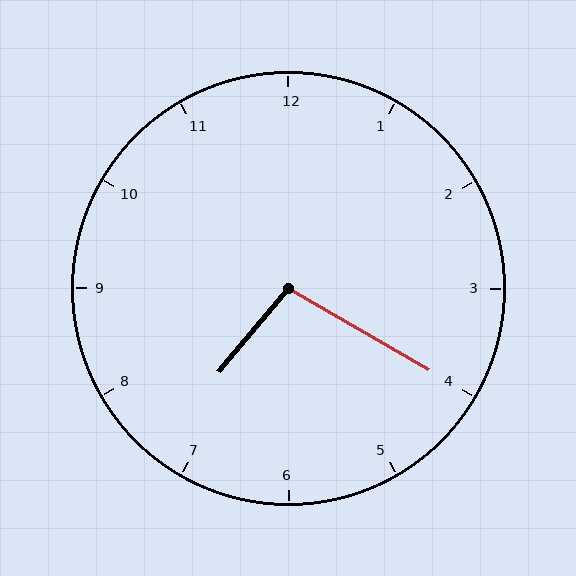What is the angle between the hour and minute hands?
Approximately 100 degrees.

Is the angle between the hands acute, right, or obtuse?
It is obtuse.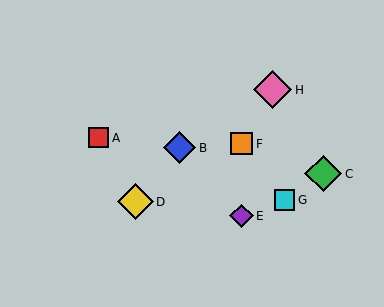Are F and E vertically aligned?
Yes, both are at x≈241.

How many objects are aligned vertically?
2 objects (E, F) are aligned vertically.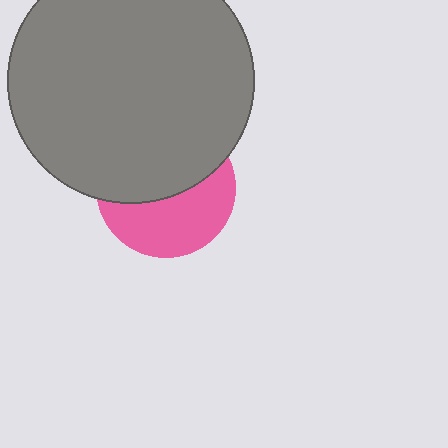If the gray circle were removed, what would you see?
You would see the complete pink circle.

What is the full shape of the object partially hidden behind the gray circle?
The partially hidden object is a pink circle.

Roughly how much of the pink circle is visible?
About half of it is visible (roughly 47%).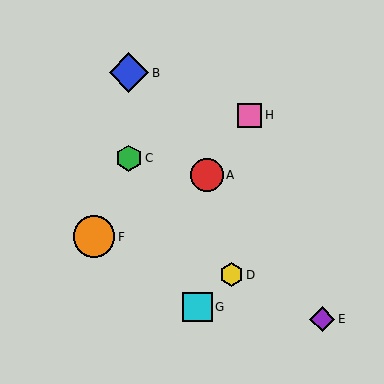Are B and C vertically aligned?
Yes, both are at x≈129.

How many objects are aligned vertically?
2 objects (B, C) are aligned vertically.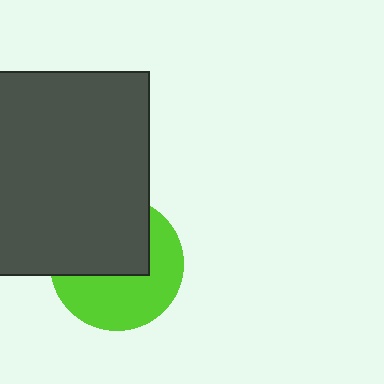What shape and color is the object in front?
The object in front is a dark gray square.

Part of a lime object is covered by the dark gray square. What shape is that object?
It is a circle.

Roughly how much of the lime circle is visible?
About half of it is visible (roughly 52%).